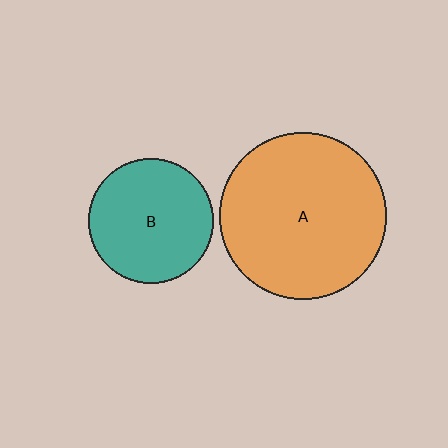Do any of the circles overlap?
No, none of the circles overlap.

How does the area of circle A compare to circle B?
Approximately 1.8 times.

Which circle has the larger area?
Circle A (orange).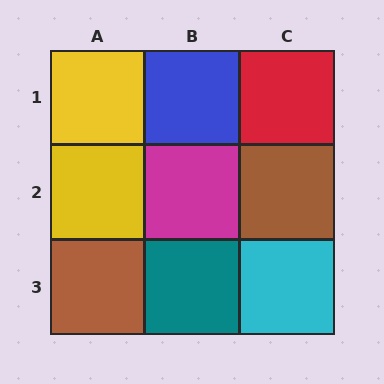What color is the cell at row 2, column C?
Brown.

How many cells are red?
1 cell is red.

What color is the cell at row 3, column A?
Brown.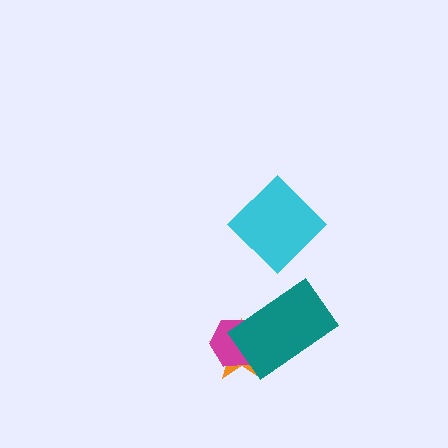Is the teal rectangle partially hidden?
No, no other shape covers it.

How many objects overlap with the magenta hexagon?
2 objects overlap with the magenta hexagon.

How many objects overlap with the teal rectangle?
2 objects overlap with the teal rectangle.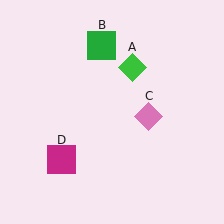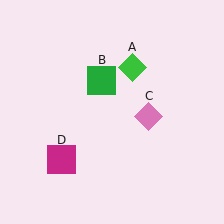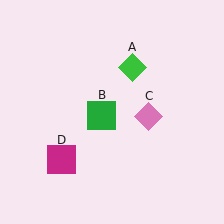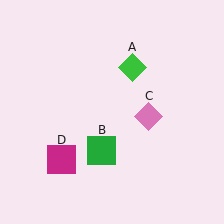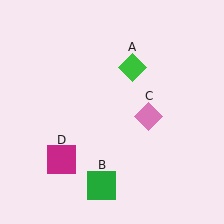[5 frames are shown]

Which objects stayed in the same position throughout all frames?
Green diamond (object A) and pink diamond (object C) and magenta square (object D) remained stationary.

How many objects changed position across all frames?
1 object changed position: green square (object B).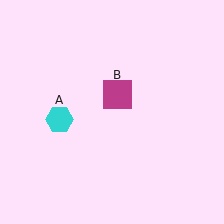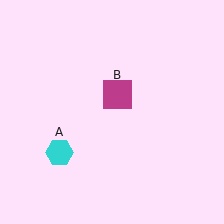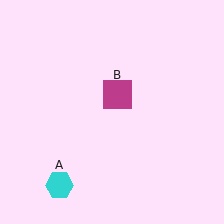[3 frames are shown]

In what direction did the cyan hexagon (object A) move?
The cyan hexagon (object A) moved down.